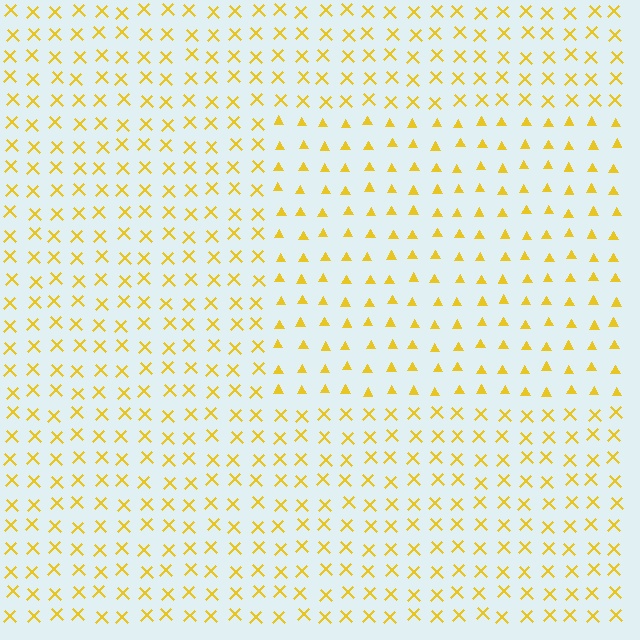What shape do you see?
I see a rectangle.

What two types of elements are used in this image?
The image uses triangles inside the rectangle region and X marks outside it.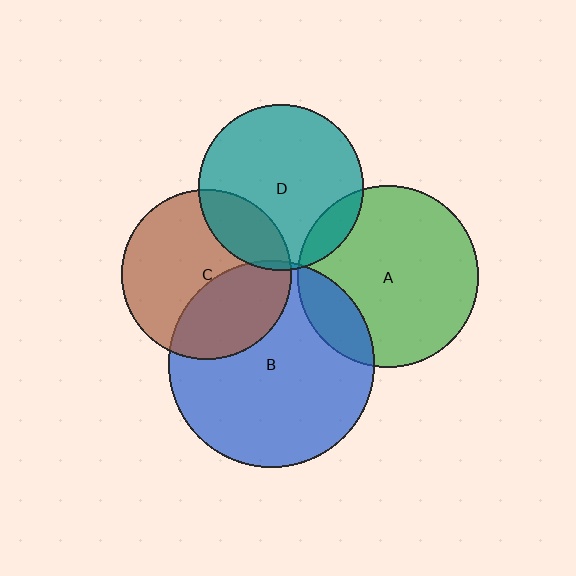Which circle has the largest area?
Circle B (blue).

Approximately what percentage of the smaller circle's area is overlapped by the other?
Approximately 20%.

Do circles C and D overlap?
Yes.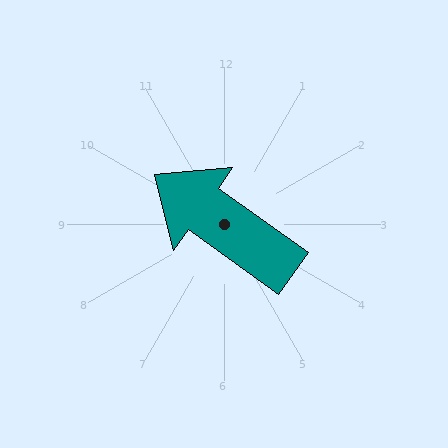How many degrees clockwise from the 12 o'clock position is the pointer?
Approximately 306 degrees.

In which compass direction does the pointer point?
Northwest.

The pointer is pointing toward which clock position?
Roughly 10 o'clock.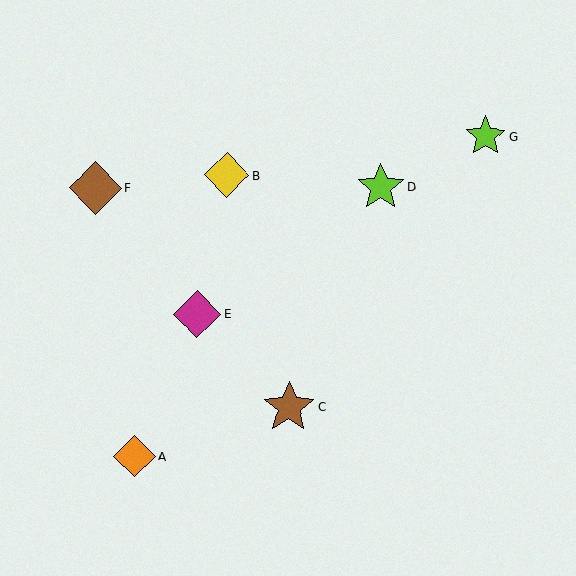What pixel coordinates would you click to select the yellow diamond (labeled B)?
Click at (227, 175) to select the yellow diamond B.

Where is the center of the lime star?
The center of the lime star is at (381, 187).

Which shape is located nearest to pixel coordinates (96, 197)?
The brown diamond (labeled F) at (95, 188) is nearest to that location.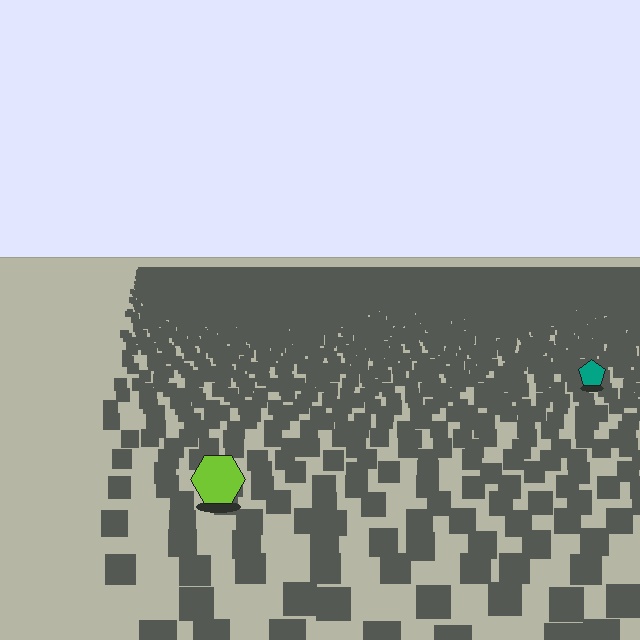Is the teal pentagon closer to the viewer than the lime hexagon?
No. The lime hexagon is closer — you can tell from the texture gradient: the ground texture is coarser near it.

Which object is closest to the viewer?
The lime hexagon is closest. The texture marks near it are larger and more spread out.